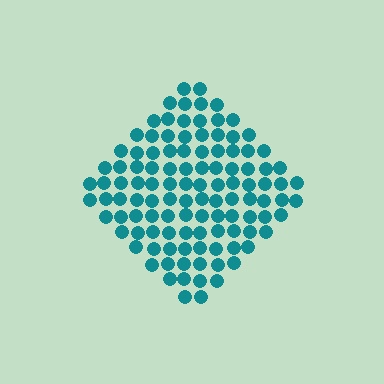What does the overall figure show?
The overall figure shows a diamond.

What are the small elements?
The small elements are circles.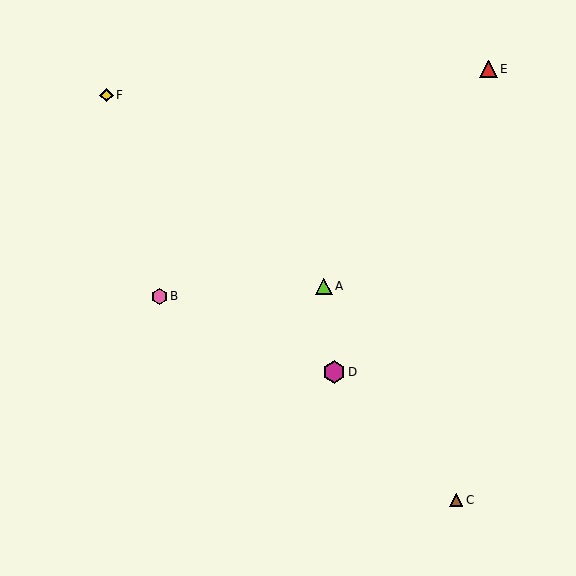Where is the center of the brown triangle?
The center of the brown triangle is at (456, 500).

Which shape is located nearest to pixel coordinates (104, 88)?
The yellow diamond (labeled F) at (106, 95) is nearest to that location.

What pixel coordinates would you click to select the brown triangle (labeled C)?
Click at (456, 500) to select the brown triangle C.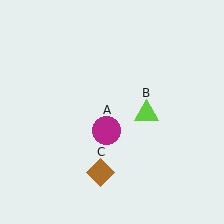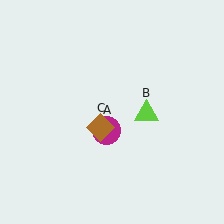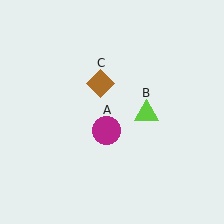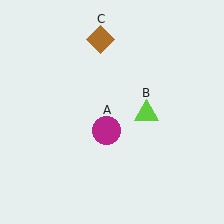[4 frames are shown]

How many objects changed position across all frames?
1 object changed position: brown diamond (object C).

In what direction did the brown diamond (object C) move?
The brown diamond (object C) moved up.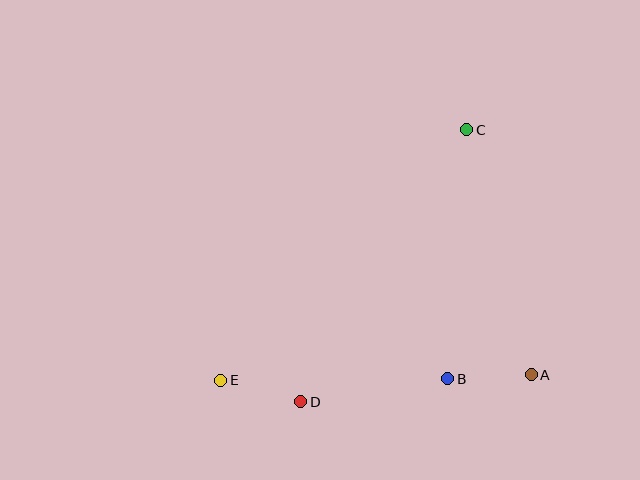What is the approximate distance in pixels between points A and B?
The distance between A and B is approximately 84 pixels.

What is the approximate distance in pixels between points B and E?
The distance between B and E is approximately 227 pixels.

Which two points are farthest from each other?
Points C and E are farthest from each other.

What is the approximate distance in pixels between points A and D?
The distance between A and D is approximately 232 pixels.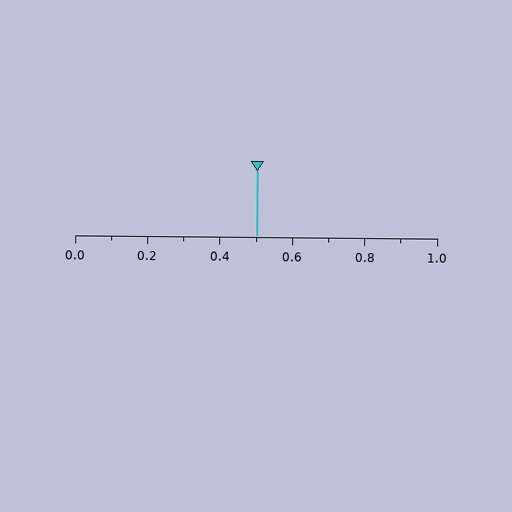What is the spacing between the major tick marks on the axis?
The major ticks are spaced 0.2 apart.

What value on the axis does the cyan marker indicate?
The marker indicates approximately 0.5.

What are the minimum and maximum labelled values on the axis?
The axis runs from 0.0 to 1.0.